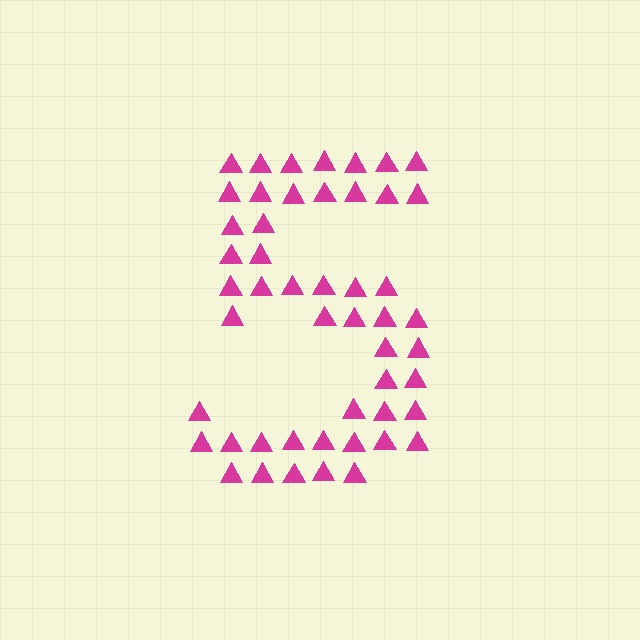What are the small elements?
The small elements are triangles.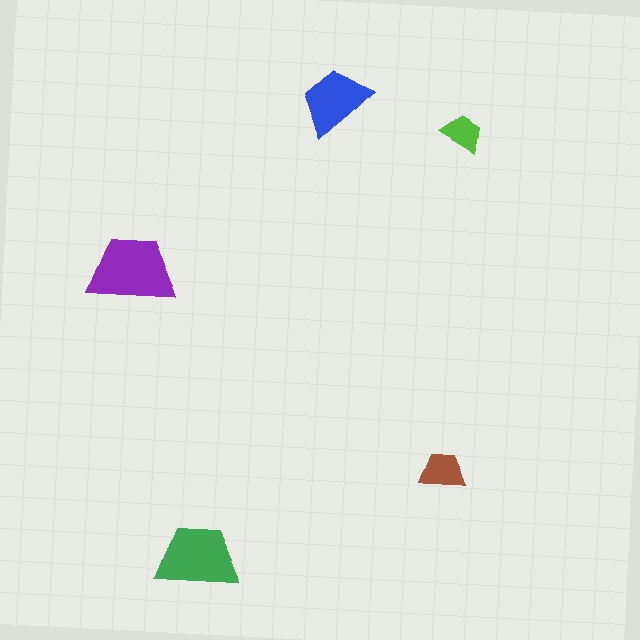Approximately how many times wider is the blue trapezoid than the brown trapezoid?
About 1.5 times wider.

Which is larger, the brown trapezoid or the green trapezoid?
The green one.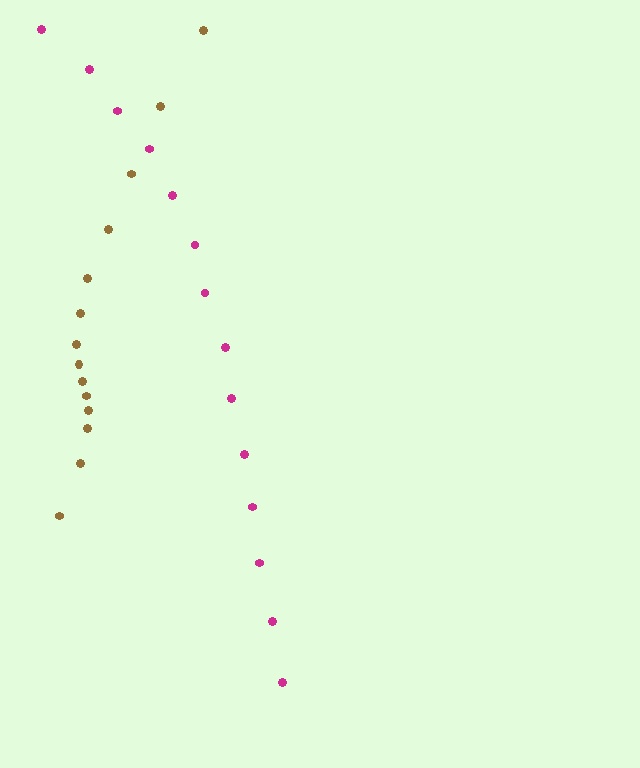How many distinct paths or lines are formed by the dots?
There are 2 distinct paths.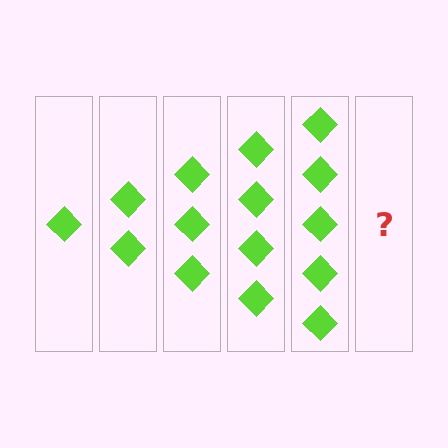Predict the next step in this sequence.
The next step is 6 diamonds.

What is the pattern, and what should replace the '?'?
The pattern is that each step adds one more diamond. The '?' should be 6 diamonds.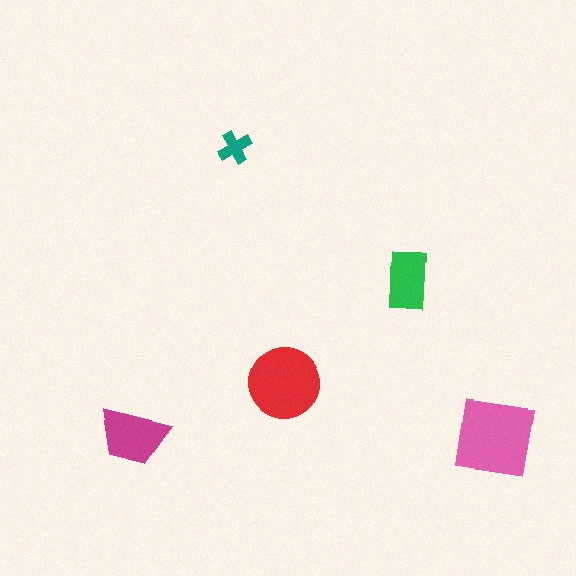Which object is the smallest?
The teal cross.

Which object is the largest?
The pink square.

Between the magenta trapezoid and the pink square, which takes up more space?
The pink square.